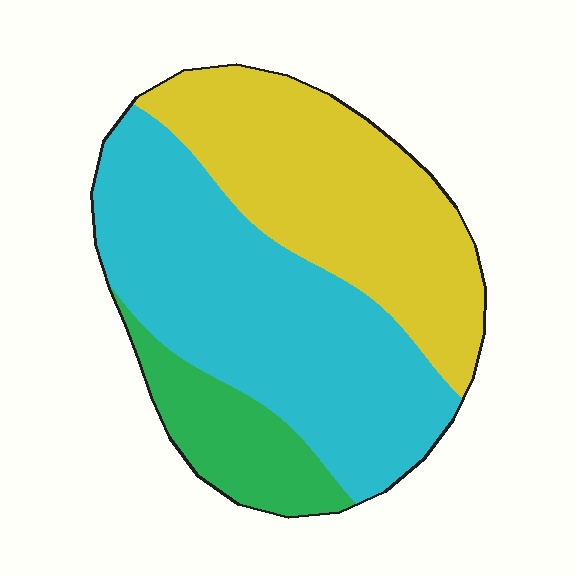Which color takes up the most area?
Cyan, at roughly 50%.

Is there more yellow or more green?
Yellow.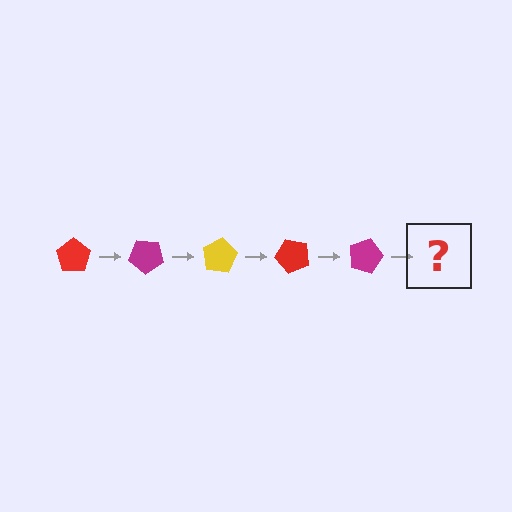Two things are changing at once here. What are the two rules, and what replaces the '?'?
The two rules are that it rotates 40 degrees each step and the color cycles through red, magenta, and yellow. The '?' should be a yellow pentagon, rotated 200 degrees from the start.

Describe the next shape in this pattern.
It should be a yellow pentagon, rotated 200 degrees from the start.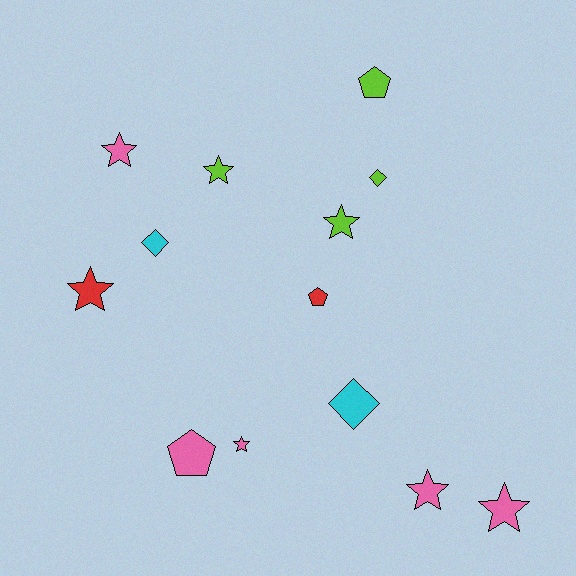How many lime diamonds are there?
There is 1 lime diamond.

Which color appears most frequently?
Pink, with 5 objects.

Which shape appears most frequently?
Star, with 7 objects.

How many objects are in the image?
There are 13 objects.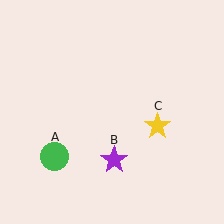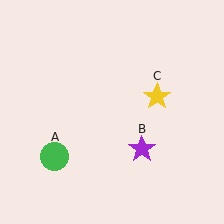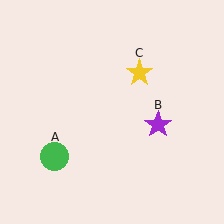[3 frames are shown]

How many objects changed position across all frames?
2 objects changed position: purple star (object B), yellow star (object C).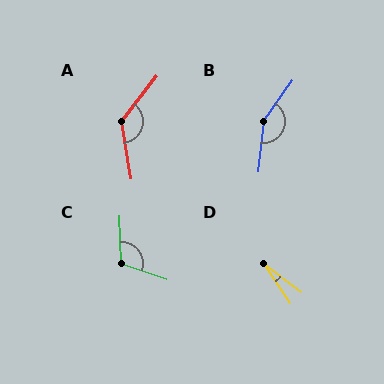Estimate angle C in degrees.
Approximately 111 degrees.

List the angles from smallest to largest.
D (18°), C (111°), A (133°), B (152°).